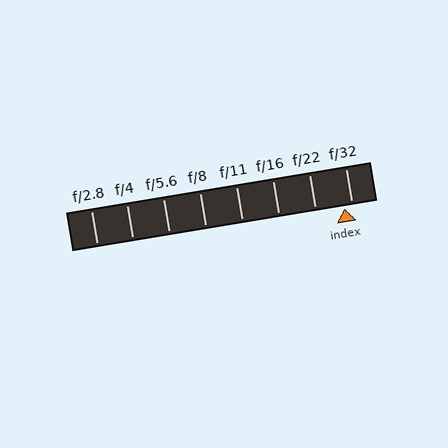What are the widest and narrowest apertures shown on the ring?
The widest aperture shown is f/2.8 and the narrowest is f/32.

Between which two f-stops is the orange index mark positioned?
The index mark is between f/22 and f/32.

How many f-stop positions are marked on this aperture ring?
There are 8 f-stop positions marked.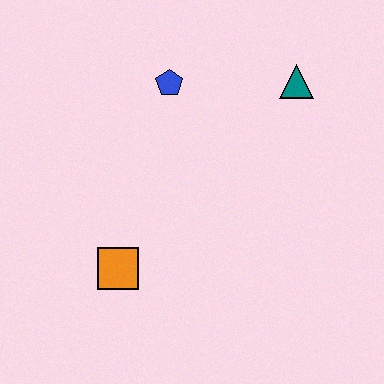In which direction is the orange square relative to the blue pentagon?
The orange square is below the blue pentagon.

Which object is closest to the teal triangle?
The blue pentagon is closest to the teal triangle.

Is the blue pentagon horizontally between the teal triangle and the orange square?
Yes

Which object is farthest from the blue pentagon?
The orange square is farthest from the blue pentagon.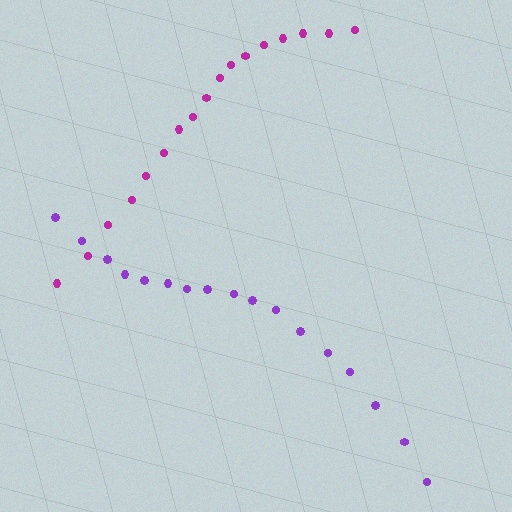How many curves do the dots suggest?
There are 2 distinct paths.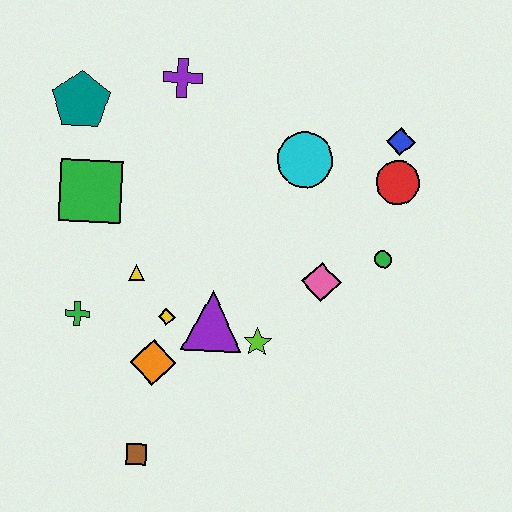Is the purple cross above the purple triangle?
Yes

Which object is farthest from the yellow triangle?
The blue diamond is farthest from the yellow triangle.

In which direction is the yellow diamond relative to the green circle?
The yellow diamond is to the left of the green circle.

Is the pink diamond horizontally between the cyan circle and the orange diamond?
No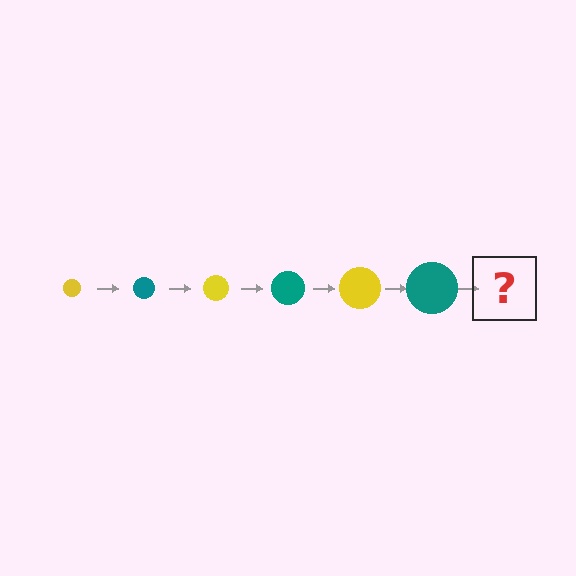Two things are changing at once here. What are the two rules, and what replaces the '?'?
The two rules are that the circle grows larger each step and the color cycles through yellow and teal. The '?' should be a yellow circle, larger than the previous one.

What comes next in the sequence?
The next element should be a yellow circle, larger than the previous one.